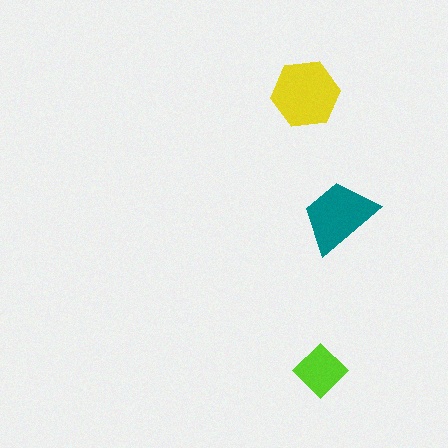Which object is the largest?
The yellow hexagon.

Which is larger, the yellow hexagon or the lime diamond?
The yellow hexagon.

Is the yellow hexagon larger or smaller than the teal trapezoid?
Larger.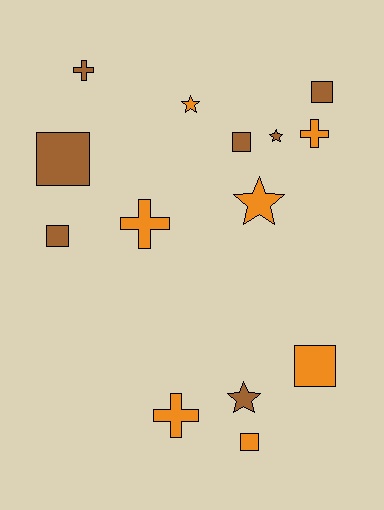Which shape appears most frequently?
Square, with 6 objects.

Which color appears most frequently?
Orange, with 7 objects.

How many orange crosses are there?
There are 3 orange crosses.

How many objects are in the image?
There are 14 objects.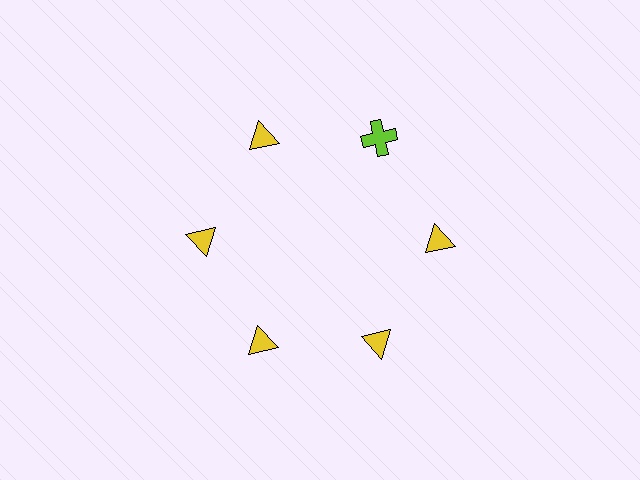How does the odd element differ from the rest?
It differs in both color (lime instead of yellow) and shape (cross instead of triangle).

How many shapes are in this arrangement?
There are 6 shapes arranged in a ring pattern.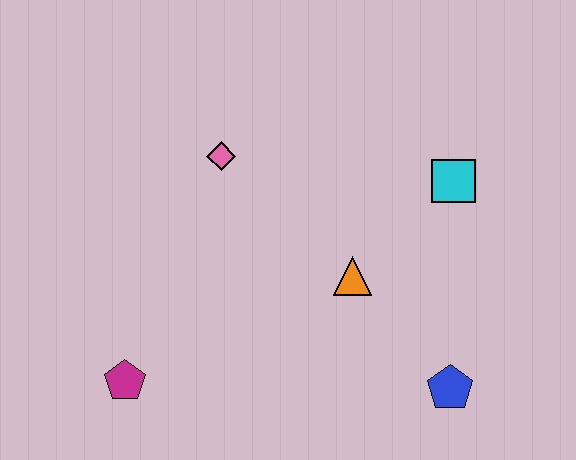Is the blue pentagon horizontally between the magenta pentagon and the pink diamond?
No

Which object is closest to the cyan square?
The orange triangle is closest to the cyan square.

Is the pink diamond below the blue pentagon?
No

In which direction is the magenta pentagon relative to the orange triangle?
The magenta pentagon is to the left of the orange triangle.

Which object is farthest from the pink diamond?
The blue pentagon is farthest from the pink diamond.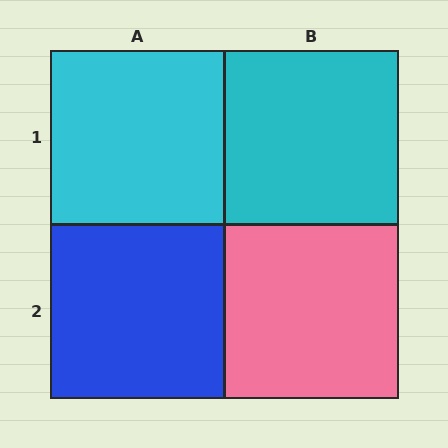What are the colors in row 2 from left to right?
Blue, pink.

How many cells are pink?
1 cell is pink.